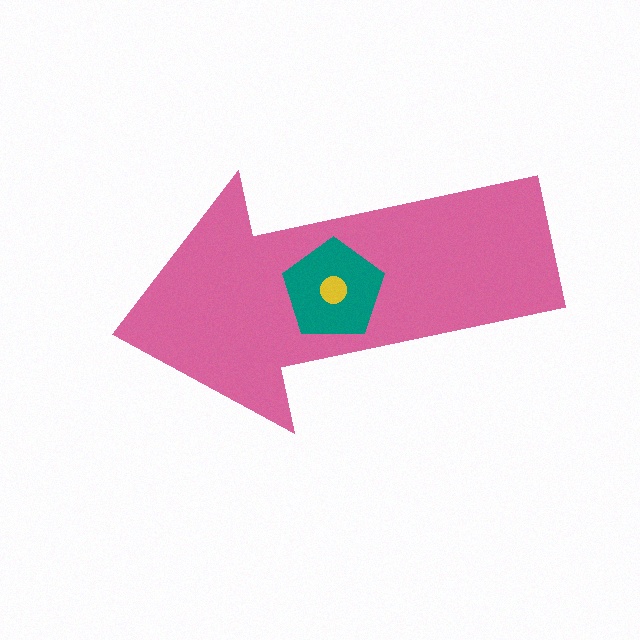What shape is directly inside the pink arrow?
The teal pentagon.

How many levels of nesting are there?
3.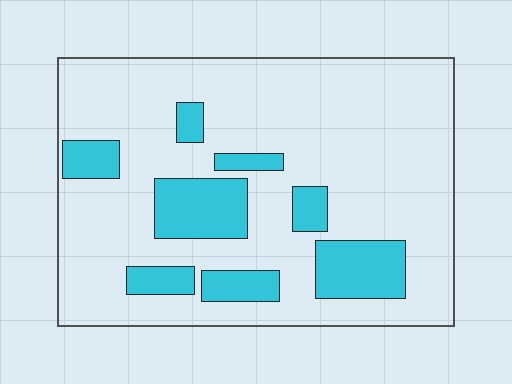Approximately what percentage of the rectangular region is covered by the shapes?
Approximately 20%.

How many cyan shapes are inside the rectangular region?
8.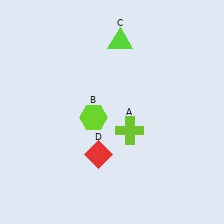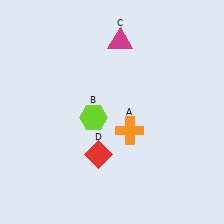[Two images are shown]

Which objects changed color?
A changed from lime to orange. C changed from lime to magenta.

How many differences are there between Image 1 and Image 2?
There are 2 differences between the two images.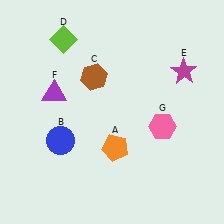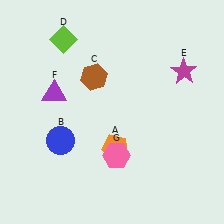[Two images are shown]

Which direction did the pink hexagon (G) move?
The pink hexagon (G) moved left.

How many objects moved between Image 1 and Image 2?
1 object moved between the two images.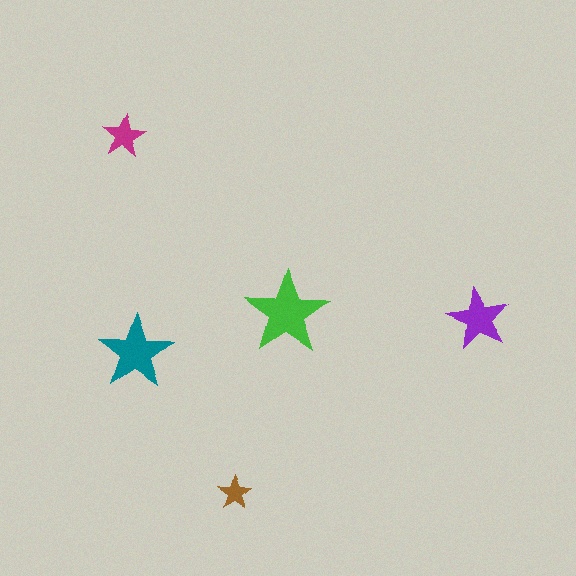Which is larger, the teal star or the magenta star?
The teal one.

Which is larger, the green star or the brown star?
The green one.